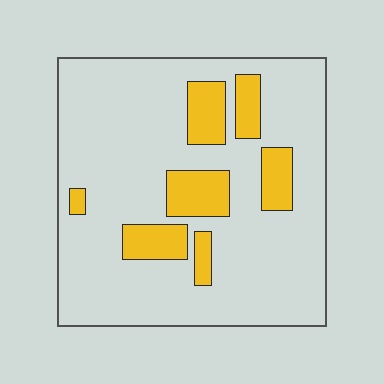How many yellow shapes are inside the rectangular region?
7.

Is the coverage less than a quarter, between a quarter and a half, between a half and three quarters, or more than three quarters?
Less than a quarter.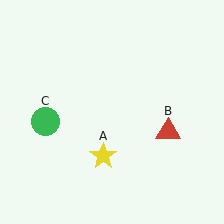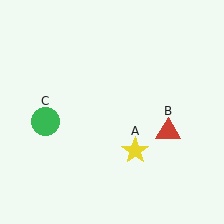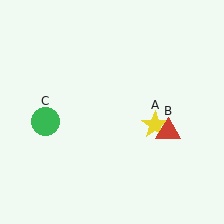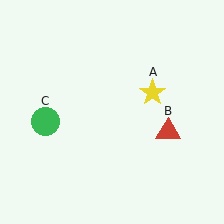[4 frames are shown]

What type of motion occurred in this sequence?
The yellow star (object A) rotated counterclockwise around the center of the scene.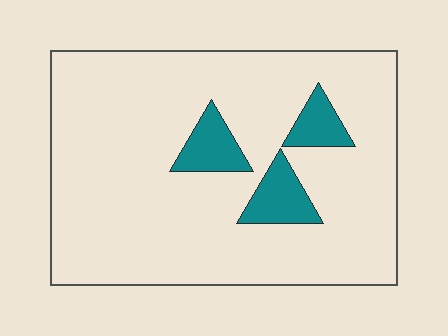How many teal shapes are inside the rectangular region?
3.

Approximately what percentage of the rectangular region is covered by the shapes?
Approximately 10%.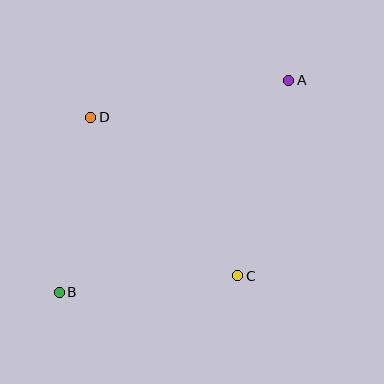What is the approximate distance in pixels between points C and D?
The distance between C and D is approximately 216 pixels.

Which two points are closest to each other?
Points B and D are closest to each other.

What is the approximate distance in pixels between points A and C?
The distance between A and C is approximately 202 pixels.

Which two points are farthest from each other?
Points A and B are farthest from each other.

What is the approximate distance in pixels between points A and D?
The distance between A and D is approximately 202 pixels.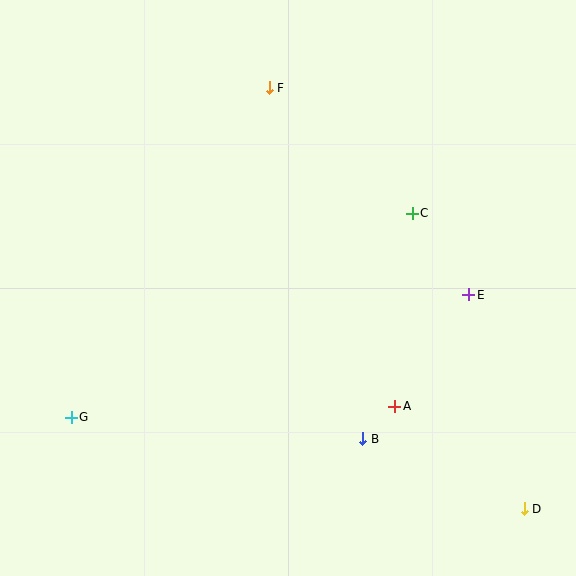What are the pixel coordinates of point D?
Point D is at (524, 509).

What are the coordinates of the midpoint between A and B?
The midpoint between A and B is at (379, 423).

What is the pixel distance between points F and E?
The distance between F and E is 287 pixels.